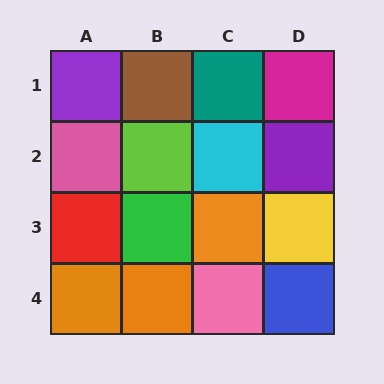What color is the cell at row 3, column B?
Green.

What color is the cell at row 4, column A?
Orange.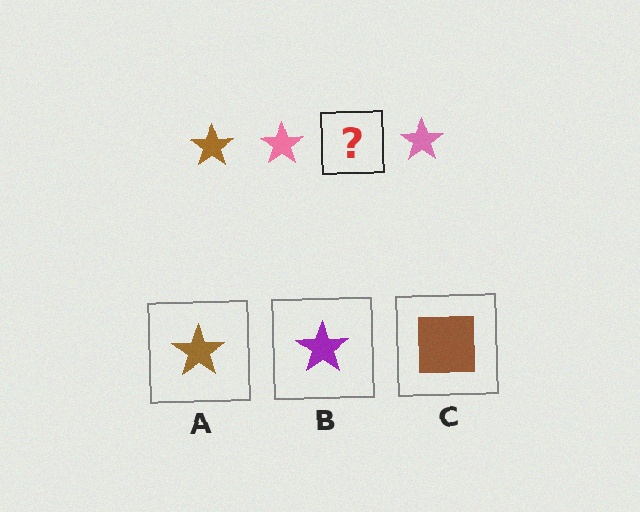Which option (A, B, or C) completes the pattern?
A.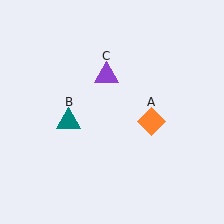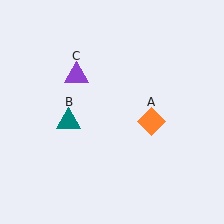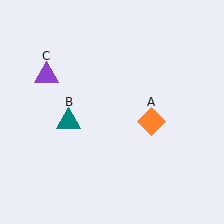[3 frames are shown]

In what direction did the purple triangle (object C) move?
The purple triangle (object C) moved left.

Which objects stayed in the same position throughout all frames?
Orange diamond (object A) and teal triangle (object B) remained stationary.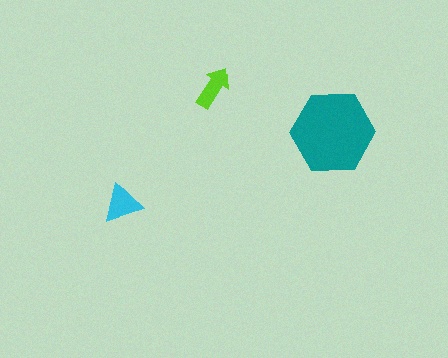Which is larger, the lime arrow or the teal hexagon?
The teal hexagon.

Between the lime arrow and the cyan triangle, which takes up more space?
The cyan triangle.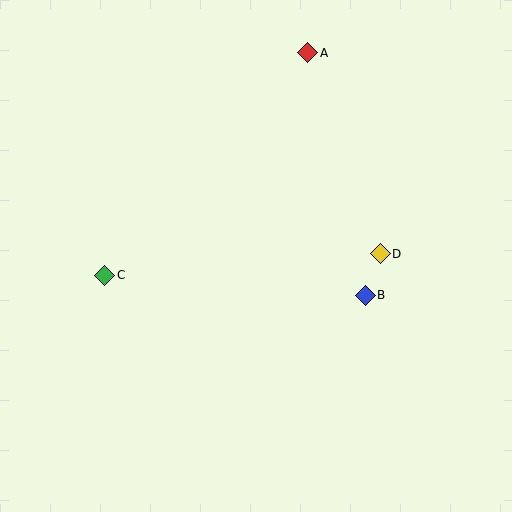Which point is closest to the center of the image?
Point B at (365, 295) is closest to the center.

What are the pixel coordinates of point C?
Point C is at (105, 275).